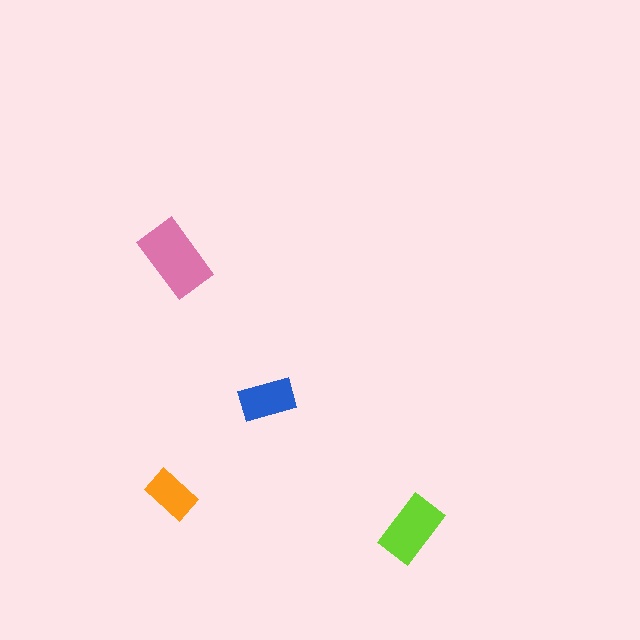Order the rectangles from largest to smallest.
the pink one, the lime one, the blue one, the orange one.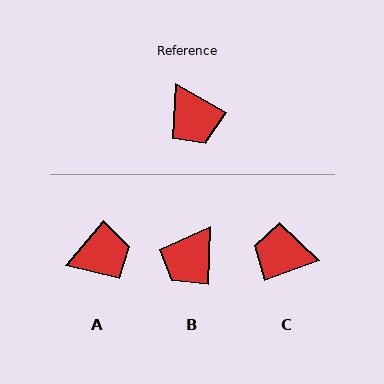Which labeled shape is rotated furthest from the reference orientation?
C, about 130 degrees away.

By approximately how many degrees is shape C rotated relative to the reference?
Approximately 130 degrees clockwise.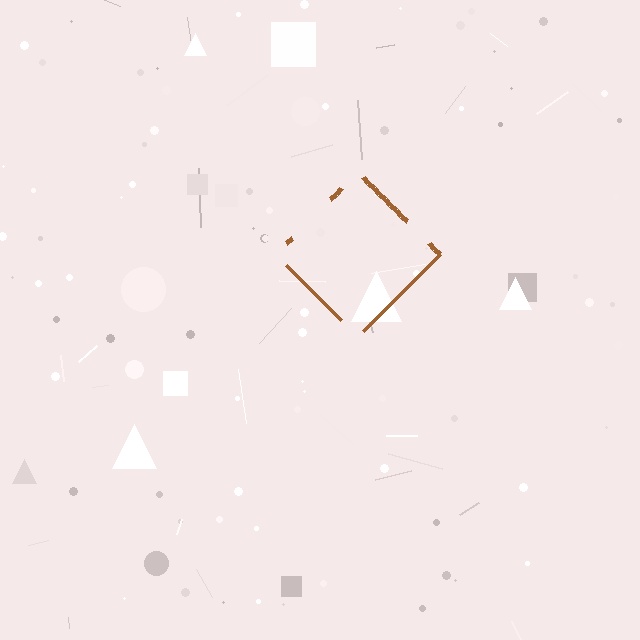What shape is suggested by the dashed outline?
The dashed outline suggests a diamond.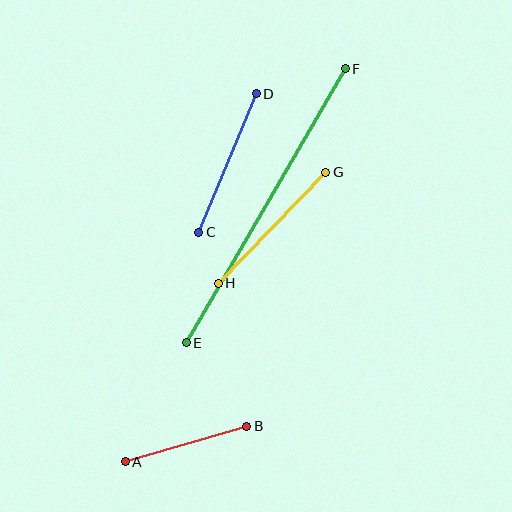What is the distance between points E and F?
The distance is approximately 317 pixels.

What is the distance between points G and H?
The distance is approximately 155 pixels.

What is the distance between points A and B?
The distance is approximately 126 pixels.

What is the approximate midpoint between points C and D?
The midpoint is at approximately (227, 163) pixels.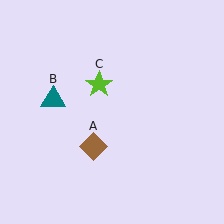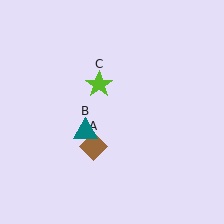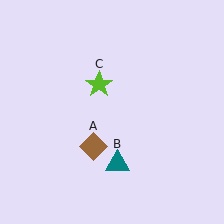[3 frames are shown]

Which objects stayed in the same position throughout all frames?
Brown diamond (object A) and lime star (object C) remained stationary.